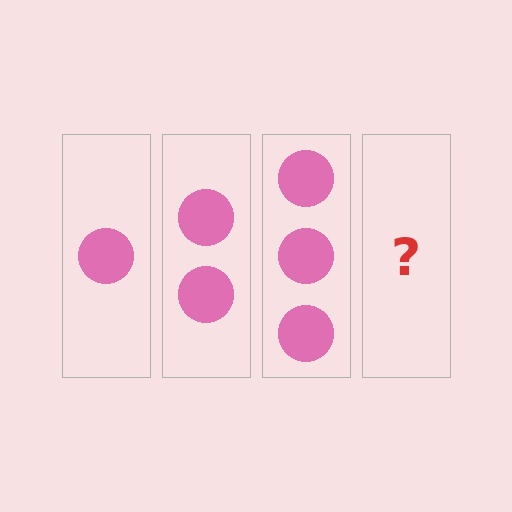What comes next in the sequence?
The next element should be 4 circles.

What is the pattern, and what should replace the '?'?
The pattern is that each step adds one more circle. The '?' should be 4 circles.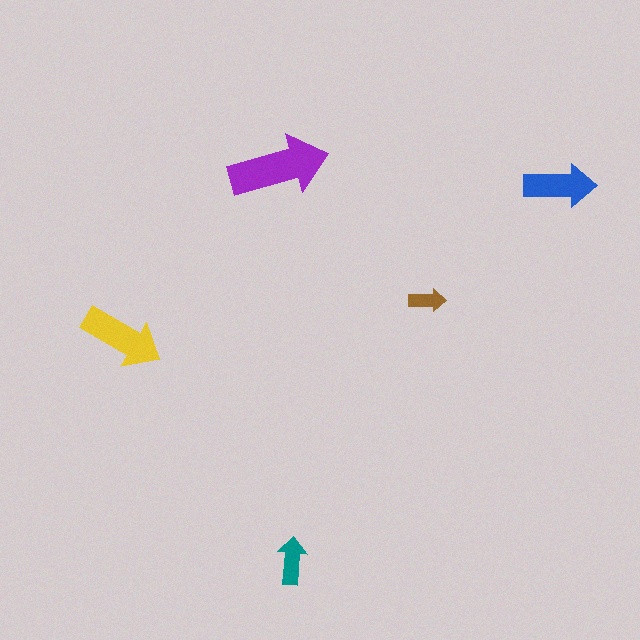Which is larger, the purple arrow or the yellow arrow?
The purple one.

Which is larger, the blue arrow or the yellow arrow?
The yellow one.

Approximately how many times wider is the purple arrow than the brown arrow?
About 2.5 times wider.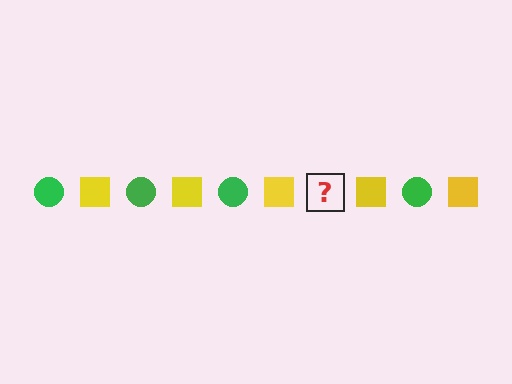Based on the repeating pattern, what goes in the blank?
The blank should be a green circle.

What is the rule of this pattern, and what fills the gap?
The rule is that the pattern alternates between green circle and yellow square. The gap should be filled with a green circle.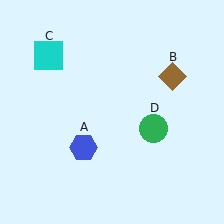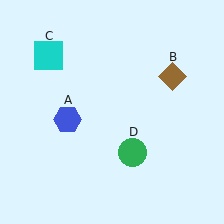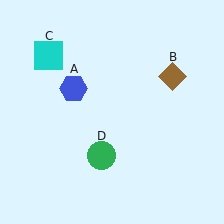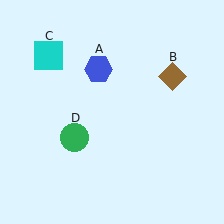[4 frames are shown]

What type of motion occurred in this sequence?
The blue hexagon (object A), green circle (object D) rotated clockwise around the center of the scene.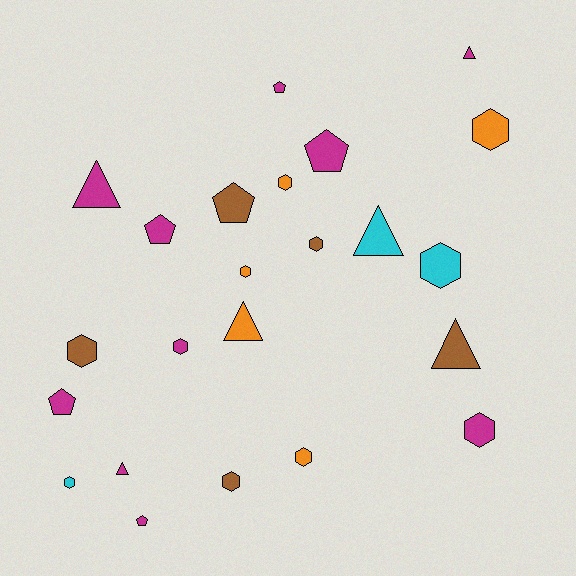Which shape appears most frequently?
Hexagon, with 11 objects.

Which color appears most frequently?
Magenta, with 10 objects.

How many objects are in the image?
There are 23 objects.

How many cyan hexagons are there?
There are 2 cyan hexagons.